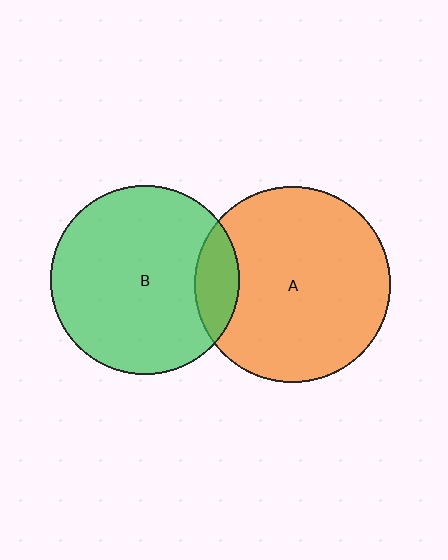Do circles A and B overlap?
Yes.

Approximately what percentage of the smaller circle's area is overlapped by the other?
Approximately 15%.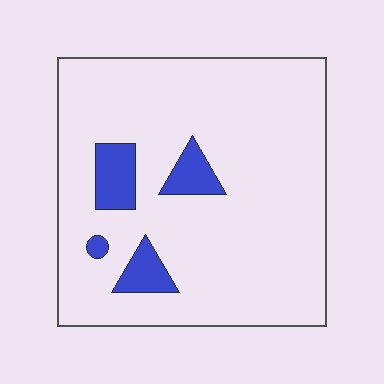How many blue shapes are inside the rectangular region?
4.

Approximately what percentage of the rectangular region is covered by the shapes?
Approximately 10%.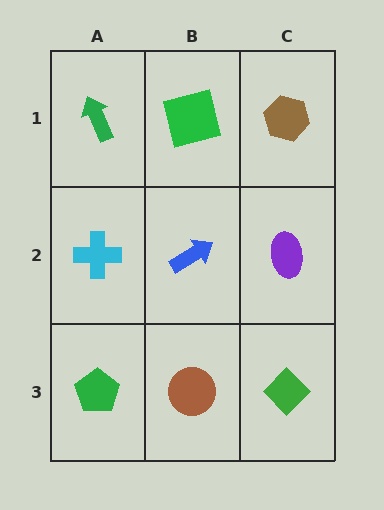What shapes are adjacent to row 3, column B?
A blue arrow (row 2, column B), a green pentagon (row 3, column A), a green diamond (row 3, column C).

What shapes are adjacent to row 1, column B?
A blue arrow (row 2, column B), a green arrow (row 1, column A), a brown hexagon (row 1, column C).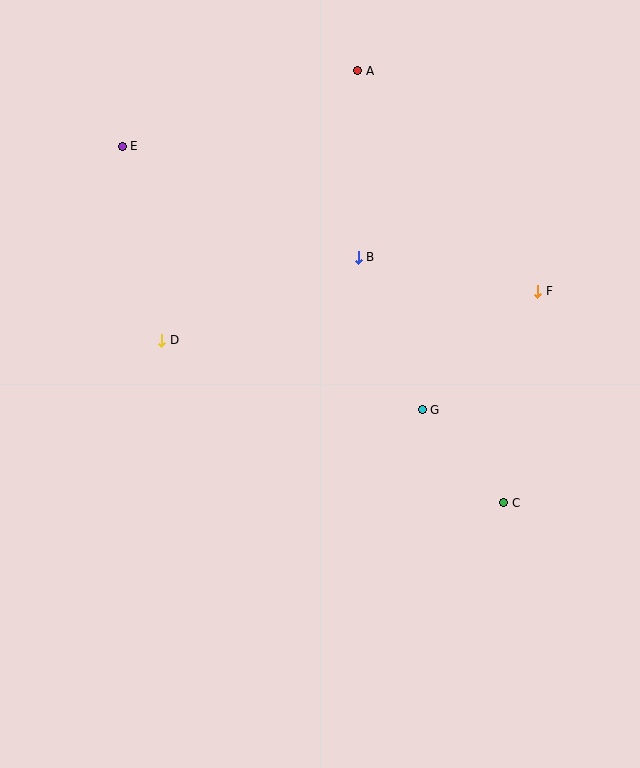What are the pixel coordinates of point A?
Point A is at (358, 71).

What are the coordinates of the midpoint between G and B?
The midpoint between G and B is at (390, 334).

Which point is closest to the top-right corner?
Point A is closest to the top-right corner.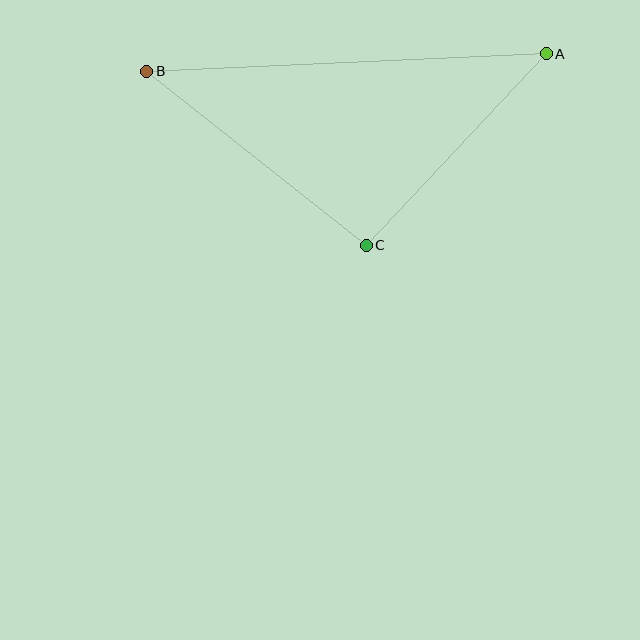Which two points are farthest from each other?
Points A and B are farthest from each other.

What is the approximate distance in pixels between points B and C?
The distance between B and C is approximately 280 pixels.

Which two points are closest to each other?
Points A and C are closest to each other.